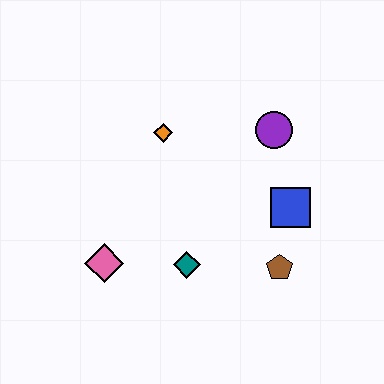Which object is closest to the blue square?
The brown pentagon is closest to the blue square.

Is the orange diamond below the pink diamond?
No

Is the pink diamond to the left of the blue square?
Yes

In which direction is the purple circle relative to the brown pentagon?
The purple circle is above the brown pentagon.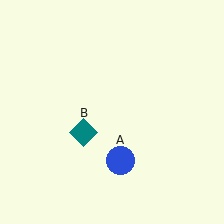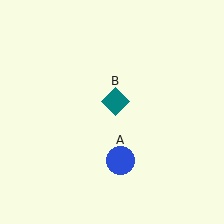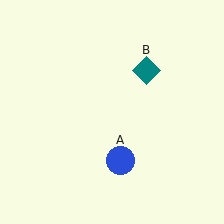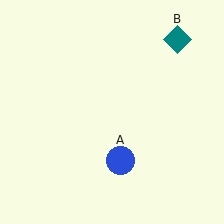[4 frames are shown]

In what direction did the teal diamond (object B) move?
The teal diamond (object B) moved up and to the right.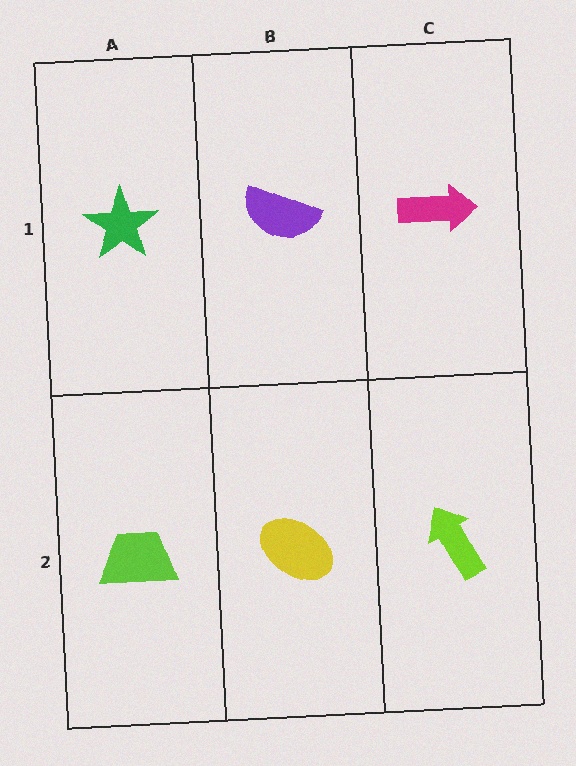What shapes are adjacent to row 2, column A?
A green star (row 1, column A), a yellow ellipse (row 2, column B).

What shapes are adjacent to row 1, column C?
A lime arrow (row 2, column C), a purple semicircle (row 1, column B).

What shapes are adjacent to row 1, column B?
A yellow ellipse (row 2, column B), a green star (row 1, column A), a magenta arrow (row 1, column C).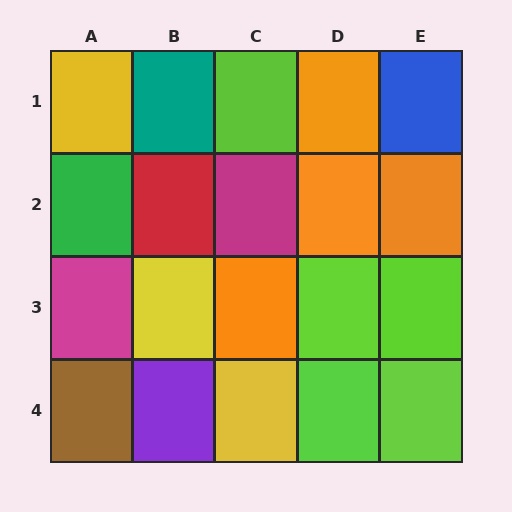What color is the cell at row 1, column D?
Orange.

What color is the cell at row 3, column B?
Yellow.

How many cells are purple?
1 cell is purple.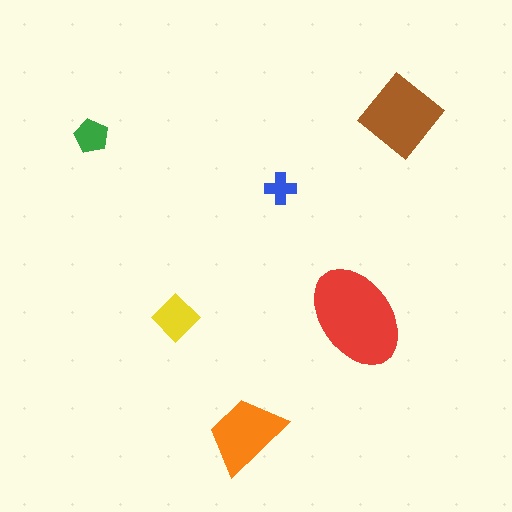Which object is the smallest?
The blue cross.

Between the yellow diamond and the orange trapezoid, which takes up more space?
The orange trapezoid.